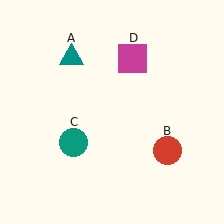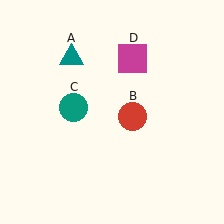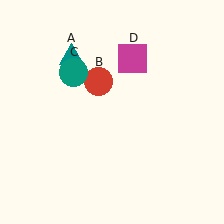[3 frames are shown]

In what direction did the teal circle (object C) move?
The teal circle (object C) moved up.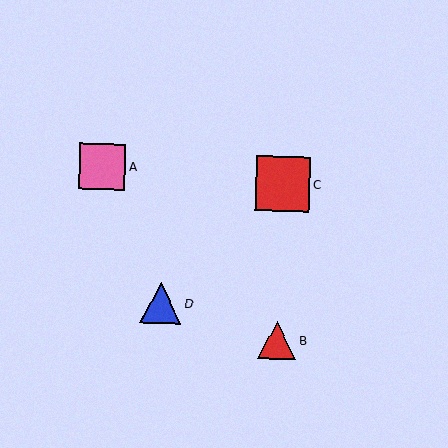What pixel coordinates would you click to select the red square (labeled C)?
Click at (283, 184) to select the red square C.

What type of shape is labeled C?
Shape C is a red square.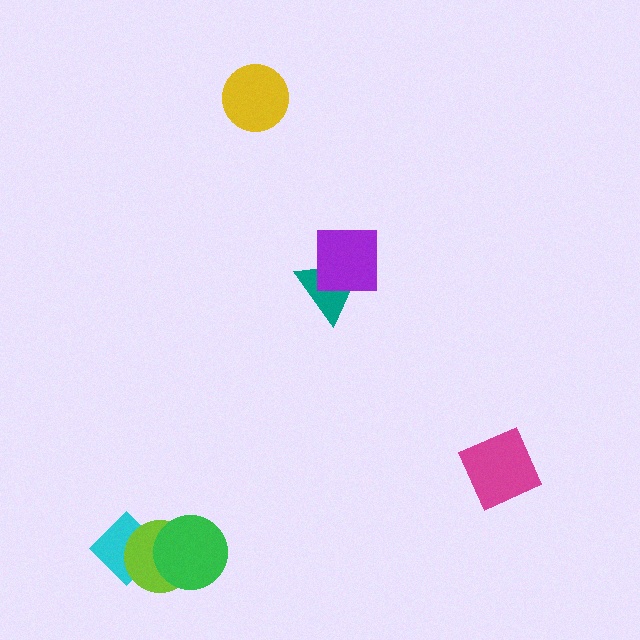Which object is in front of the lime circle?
The green circle is in front of the lime circle.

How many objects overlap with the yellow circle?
0 objects overlap with the yellow circle.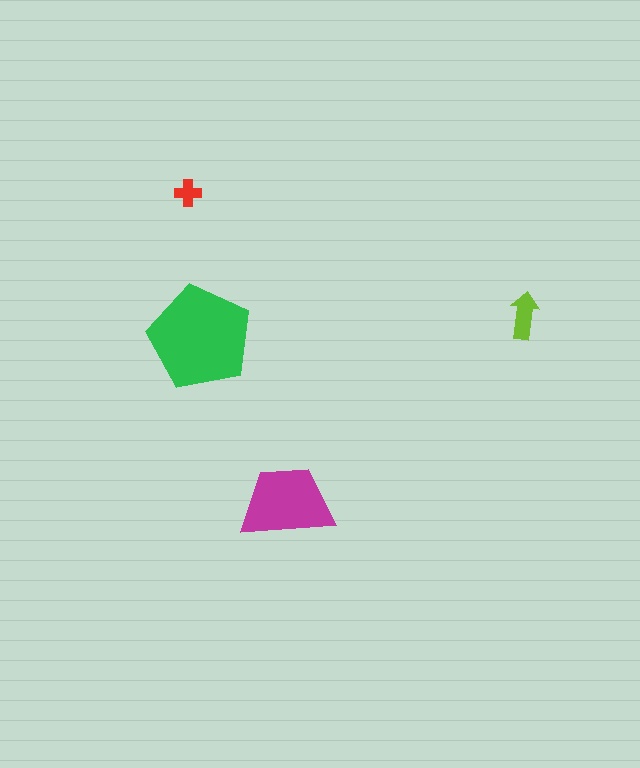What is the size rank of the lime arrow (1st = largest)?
3rd.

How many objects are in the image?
There are 4 objects in the image.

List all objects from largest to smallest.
The green pentagon, the magenta trapezoid, the lime arrow, the red cross.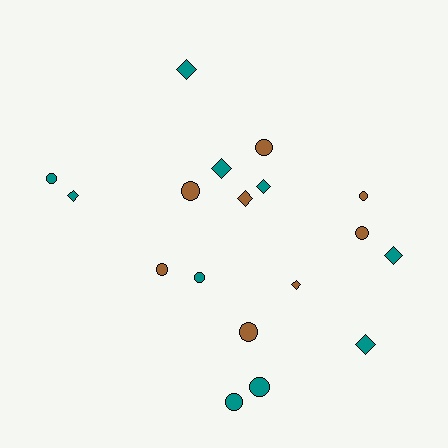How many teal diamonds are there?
There are 6 teal diamonds.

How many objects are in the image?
There are 18 objects.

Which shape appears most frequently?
Circle, with 10 objects.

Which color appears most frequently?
Teal, with 10 objects.